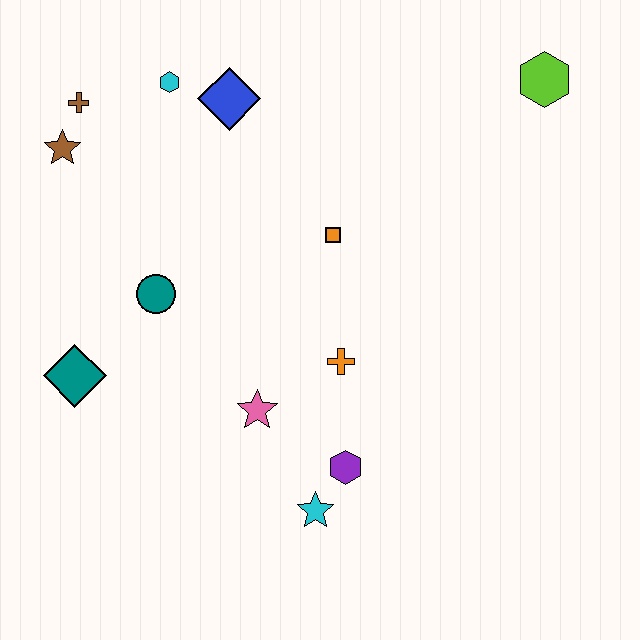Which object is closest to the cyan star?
The purple hexagon is closest to the cyan star.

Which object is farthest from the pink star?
The lime hexagon is farthest from the pink star.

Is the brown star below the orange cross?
No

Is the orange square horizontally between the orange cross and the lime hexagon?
No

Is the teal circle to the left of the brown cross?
No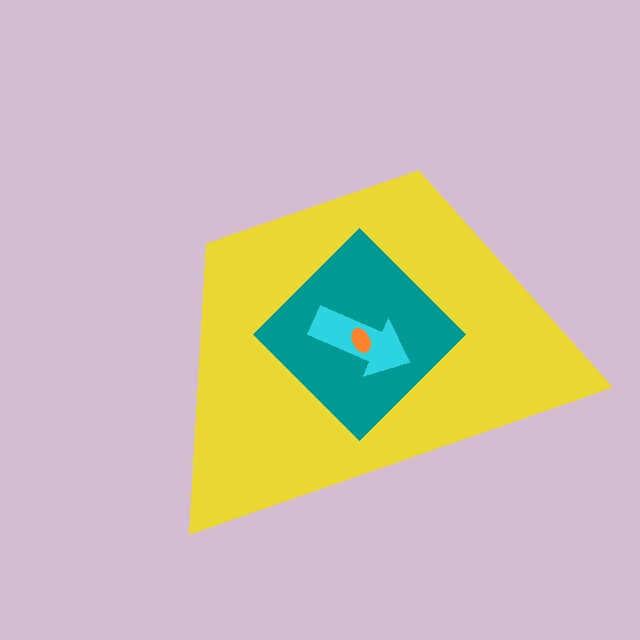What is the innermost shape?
The orange ellipse.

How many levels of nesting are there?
4.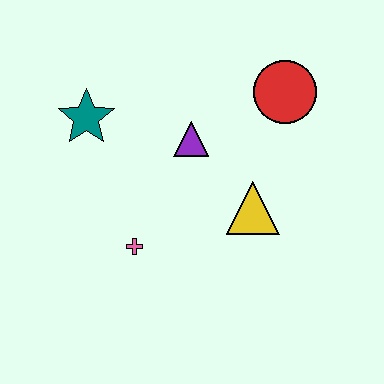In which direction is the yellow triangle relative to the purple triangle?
The yellow triangle is below the purple triangle.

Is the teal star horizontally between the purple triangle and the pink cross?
No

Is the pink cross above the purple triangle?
No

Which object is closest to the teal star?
The purple triangle is closest to the teal star.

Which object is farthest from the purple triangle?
The pink cross is farthest from the purple triangle.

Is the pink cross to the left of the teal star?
No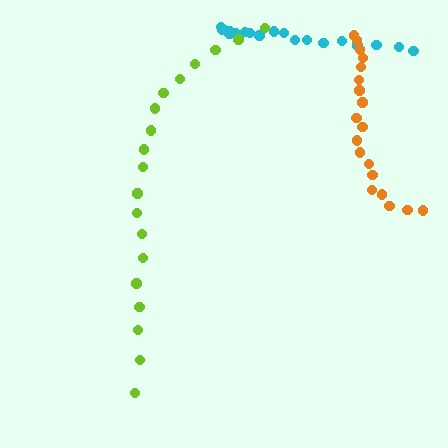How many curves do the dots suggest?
There are 3 distinct paths.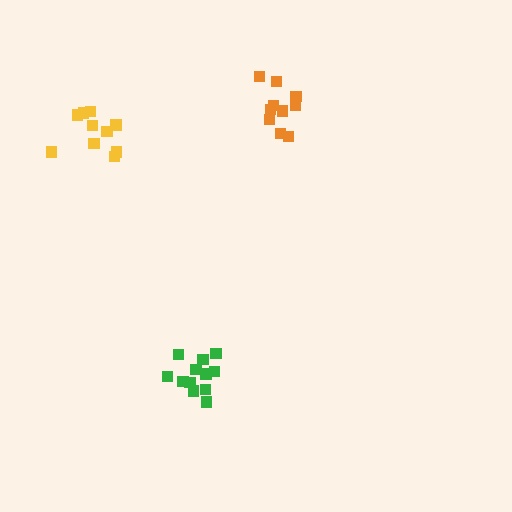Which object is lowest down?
The green cluster is bottommost.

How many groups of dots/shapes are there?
There are 3 groups.